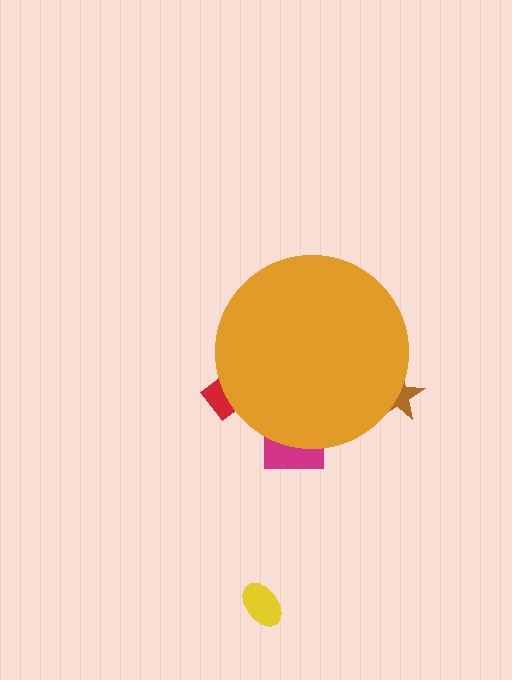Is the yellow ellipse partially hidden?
No, the yellow ellipse is fully visible.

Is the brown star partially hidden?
Yes, the brown star is partially hidden behind the orange circle.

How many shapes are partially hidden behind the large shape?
3 shapes are partially hidden.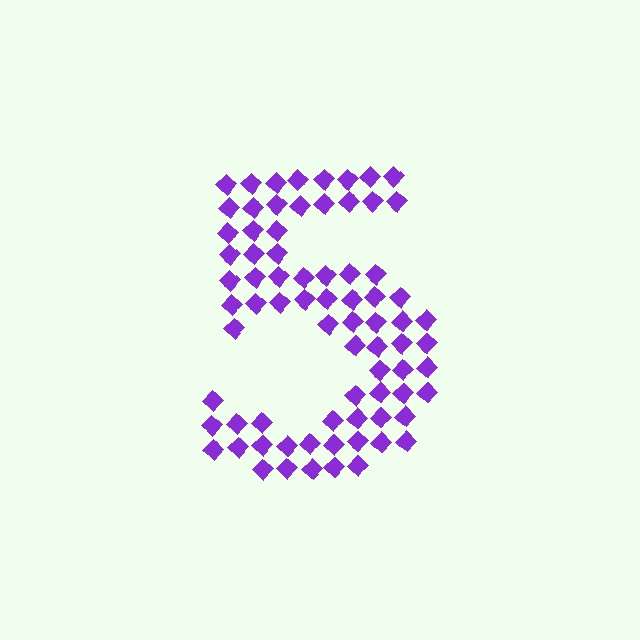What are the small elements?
The small elements are diamonds.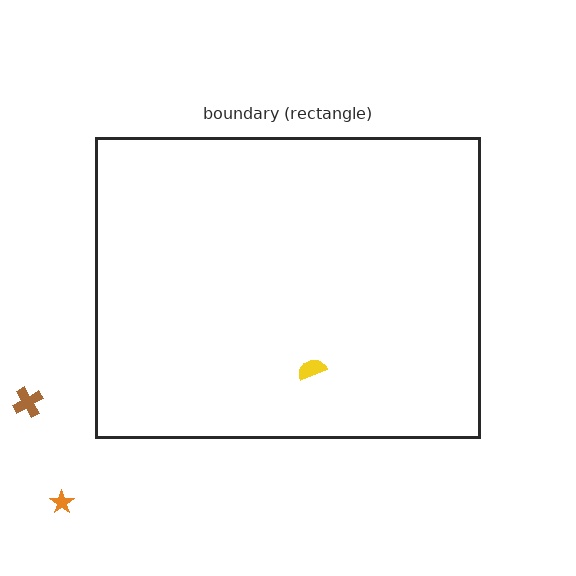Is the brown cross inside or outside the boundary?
Outside.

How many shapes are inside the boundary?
1 inside, 2 outside.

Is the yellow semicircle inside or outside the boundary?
Inside.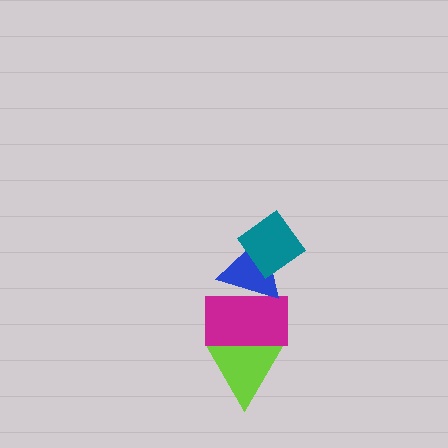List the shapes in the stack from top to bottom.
From top to bottom: the teal diamond, the blue triangle, the magenta rectangle, the lime triangle.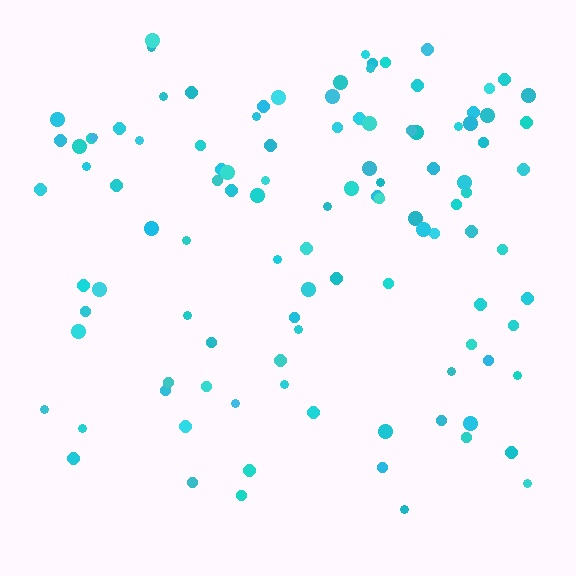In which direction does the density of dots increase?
From bottom to top, with the top side densest.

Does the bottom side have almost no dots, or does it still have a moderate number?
Still a moderate number, just noticeably fewer than the top.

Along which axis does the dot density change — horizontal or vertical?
Vertical.